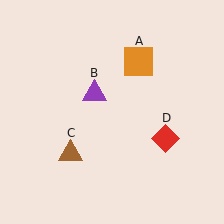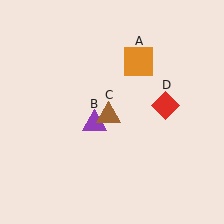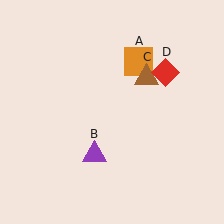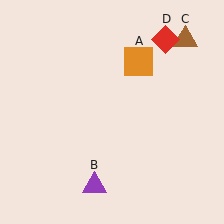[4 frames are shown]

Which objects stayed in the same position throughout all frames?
Orange square (object A) remained stationary.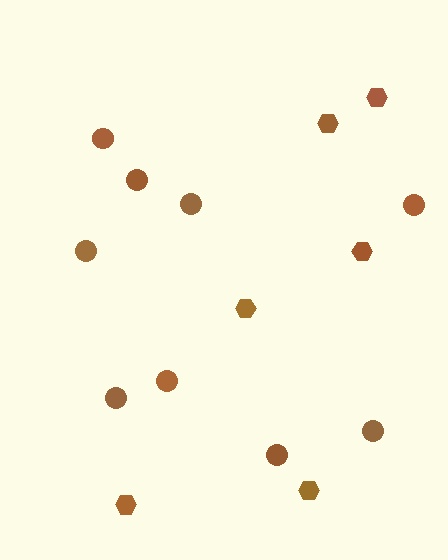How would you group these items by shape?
There are 2 groups: one group of circles (9) and one group of hexagons (6).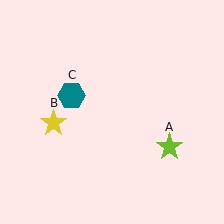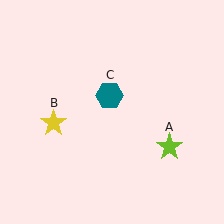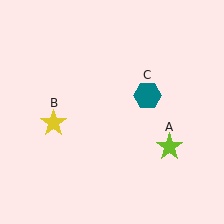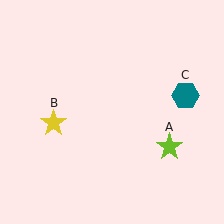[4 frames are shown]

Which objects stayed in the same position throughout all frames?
Lime star (object A) and yellow star (object B) remained stationary.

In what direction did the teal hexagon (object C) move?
The teal hexagon (object C) moved right.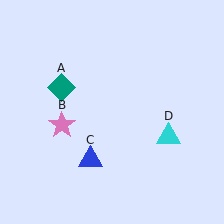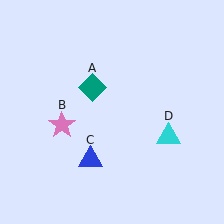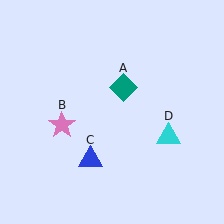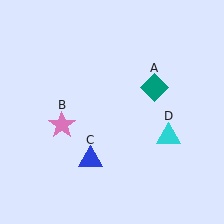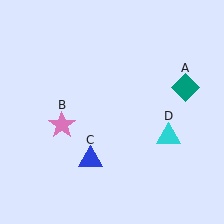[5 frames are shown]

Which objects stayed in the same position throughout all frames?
Pink star (object B) and blue triangle (object C) and cyan triangle (object D) remained stationary.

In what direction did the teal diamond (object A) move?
The teal diamond (object A) moved right.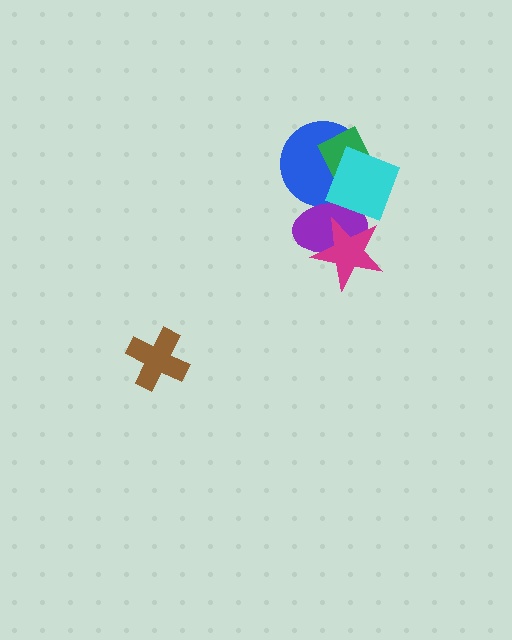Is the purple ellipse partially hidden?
Yes, it is partially covered by another shape.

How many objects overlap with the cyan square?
3 objects overlap with the cyan square.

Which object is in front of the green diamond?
The cyan square is in front of the green diamond.